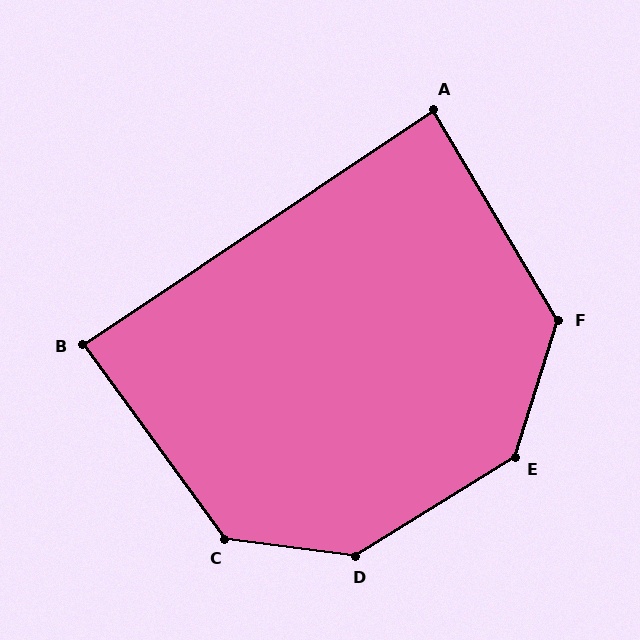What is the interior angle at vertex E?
Approximately 139 degrees (obtuse).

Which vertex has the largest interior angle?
D, at approximately 141 degrees.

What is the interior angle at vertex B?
Approximately 88 degrees (approximately right).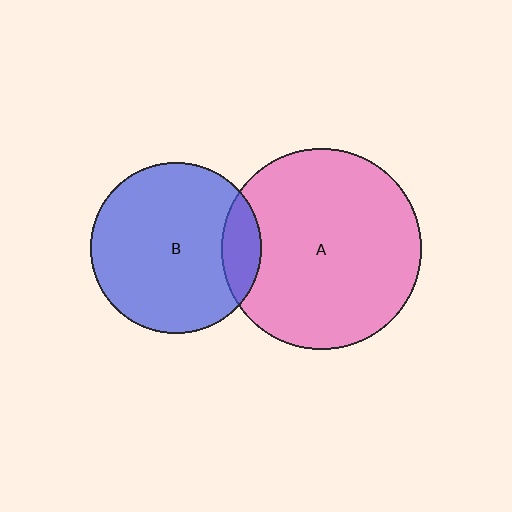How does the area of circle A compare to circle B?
Approximately 1.4 times.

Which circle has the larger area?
Circle A (pink).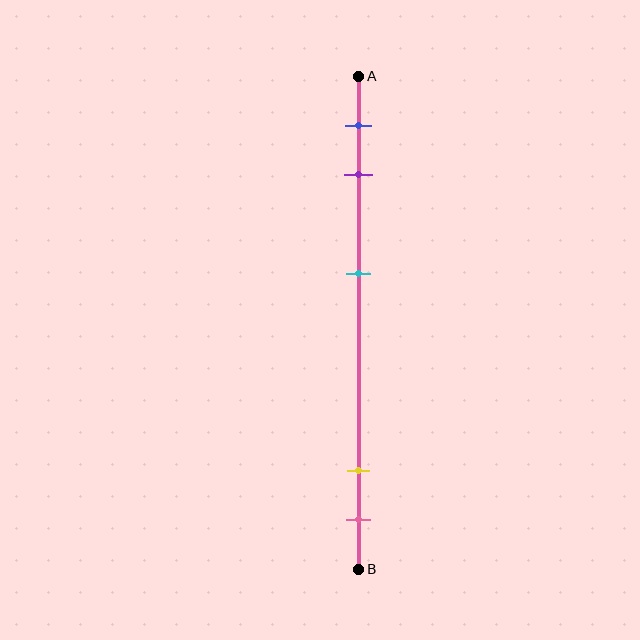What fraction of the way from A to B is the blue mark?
The blue mark is approximately 10% (0.1) of the way from A to B.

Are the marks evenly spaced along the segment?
No, the marks are not evenly spaced.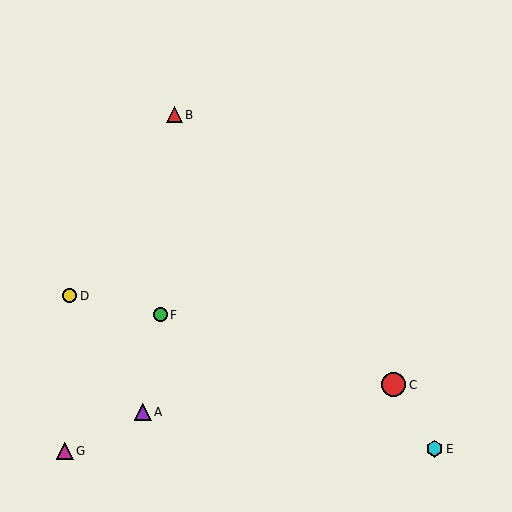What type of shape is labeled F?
Shape F is a green circle.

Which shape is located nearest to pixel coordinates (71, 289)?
The yellow circle (labeled D) at (70, 296) is nearest to that location.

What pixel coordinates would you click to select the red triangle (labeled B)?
Click at (174, 115) to select the red triangle B.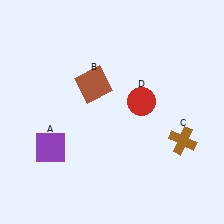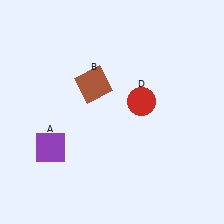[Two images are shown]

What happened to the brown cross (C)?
The brown cross (C) was removed in Image 2. It was in the bottom-right area of Image 1.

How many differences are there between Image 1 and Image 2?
There is 1 difference between the two images.